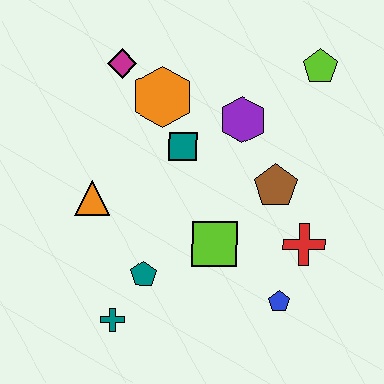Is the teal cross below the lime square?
Yes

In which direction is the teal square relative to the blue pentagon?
The teal square is above the blue pentagon.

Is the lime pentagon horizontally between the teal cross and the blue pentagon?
No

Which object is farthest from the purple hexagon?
The teal cross is farthest from the purple hexagon.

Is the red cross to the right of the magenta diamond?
Yes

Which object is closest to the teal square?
The orange hexagon is closest to the teal square.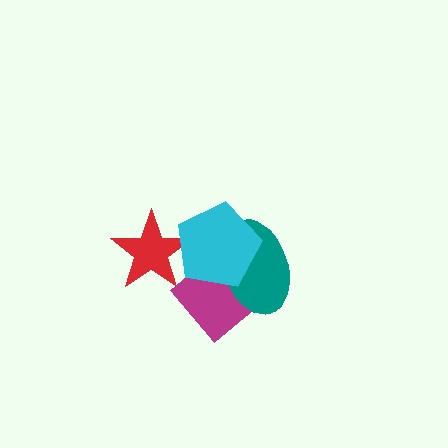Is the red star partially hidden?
Yes, it is partially covered by another shape.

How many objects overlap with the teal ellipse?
2 objects overlap with the teal ellipse.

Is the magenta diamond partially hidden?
Yes, it is partially covered by another shape.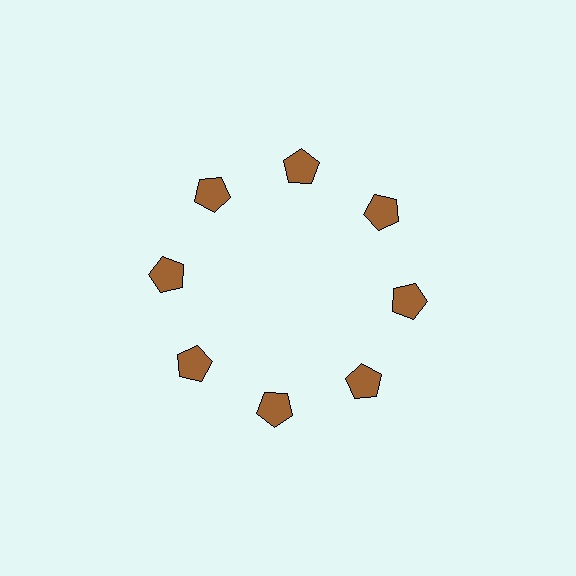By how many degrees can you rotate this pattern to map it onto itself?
The pattern maps onto itself every 45 degrees of rotation.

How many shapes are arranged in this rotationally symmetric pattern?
There are 8 shapes, arranged in 8 groups of 1.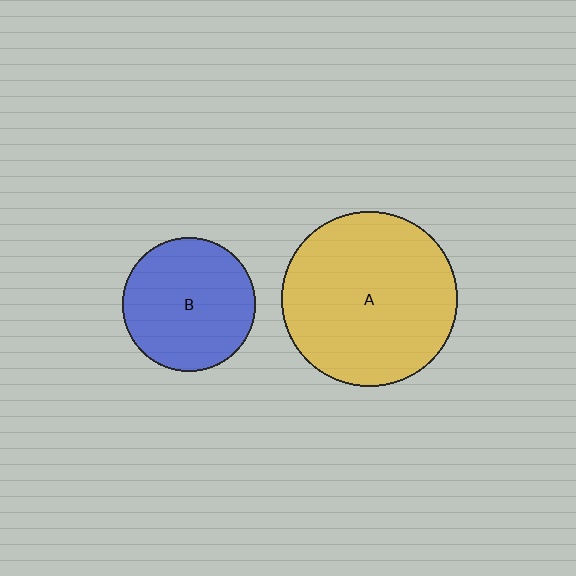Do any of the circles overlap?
No, none of the circles overlap.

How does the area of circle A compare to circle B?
Approximately 1.7 times.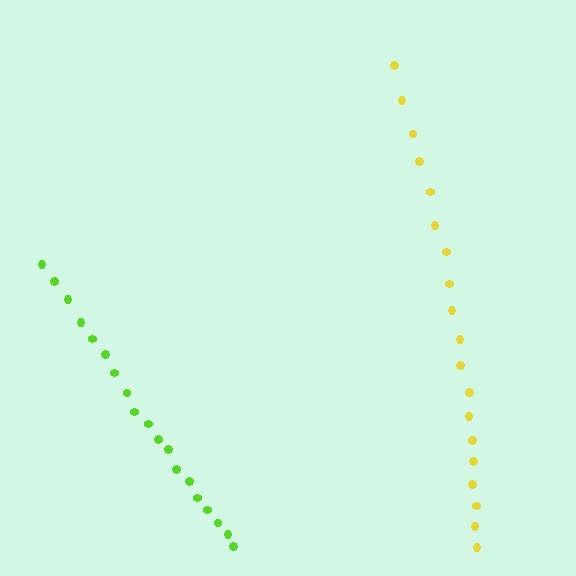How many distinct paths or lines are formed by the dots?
There are 2 distinct paths.